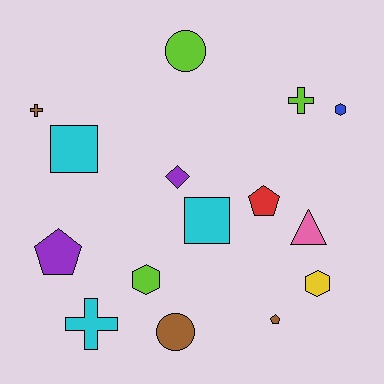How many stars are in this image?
There are no stars.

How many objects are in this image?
There are 15 objects.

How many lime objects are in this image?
There are 3 lime objects.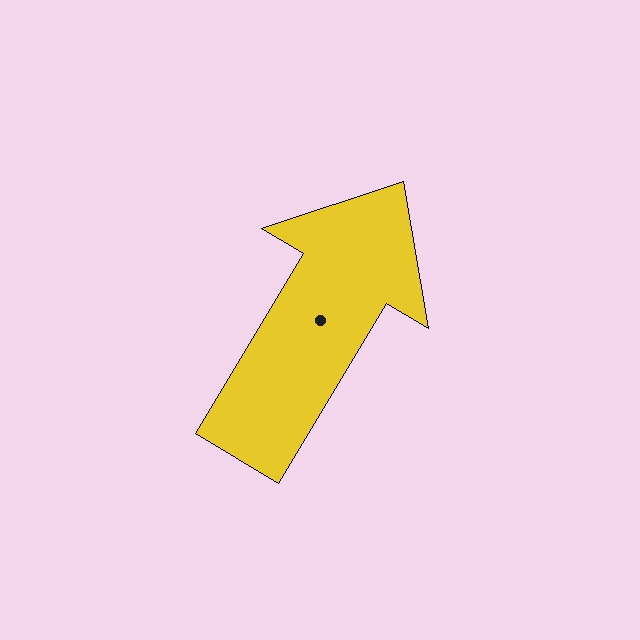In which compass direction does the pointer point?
Northeast.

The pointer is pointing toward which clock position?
Roughly 1 o'clock.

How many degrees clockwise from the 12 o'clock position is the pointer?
Approximately 31 degrees.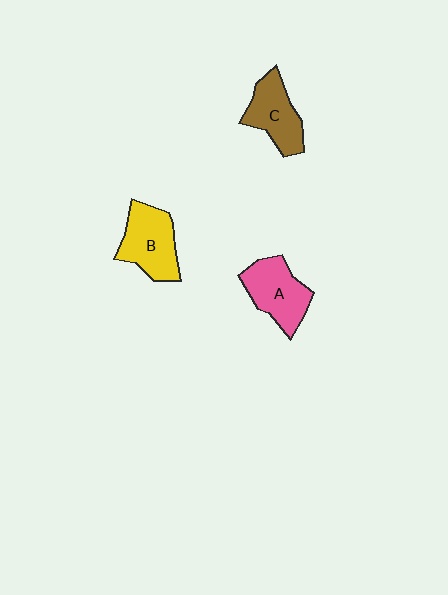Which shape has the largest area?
Shape B (yellow).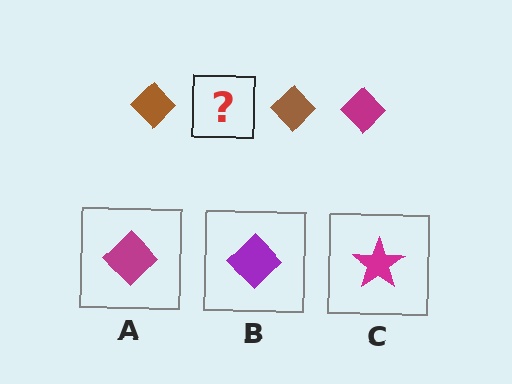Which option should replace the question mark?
Option A.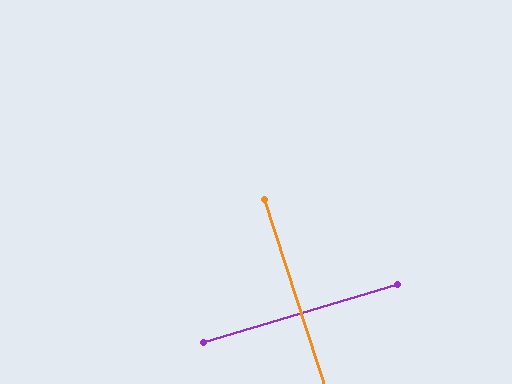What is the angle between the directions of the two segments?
Approximately 89 degrees.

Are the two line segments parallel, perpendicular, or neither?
Perpendicular — they meet at approximately 89°.